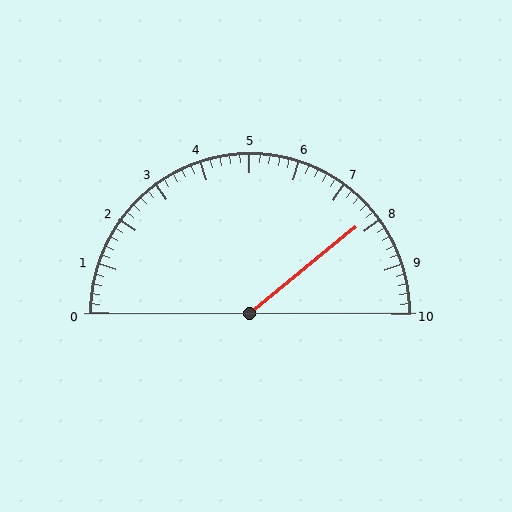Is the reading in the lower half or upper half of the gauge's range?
The reading is in the upper half of the range (0 to 10).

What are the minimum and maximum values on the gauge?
The gauge ranges from 0 to 10.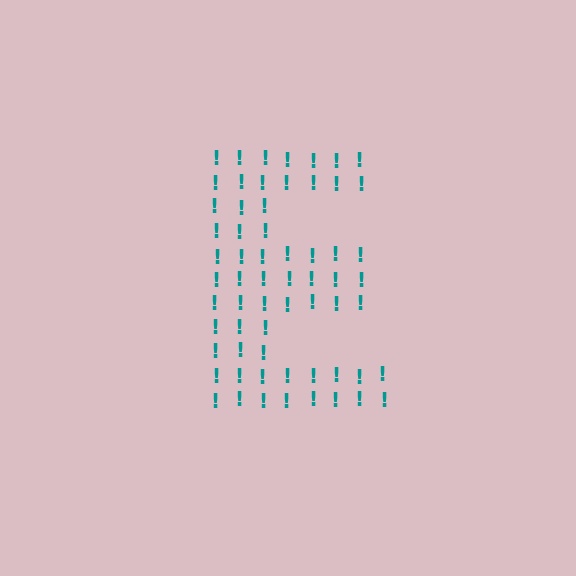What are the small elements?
The small elements are exclamation marks.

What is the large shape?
The large shape is the letter E.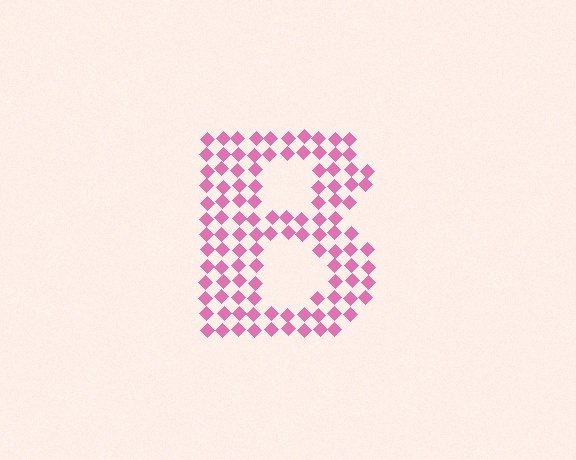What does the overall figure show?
The overall figure shows the letter B.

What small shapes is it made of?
It is made of small diamonds.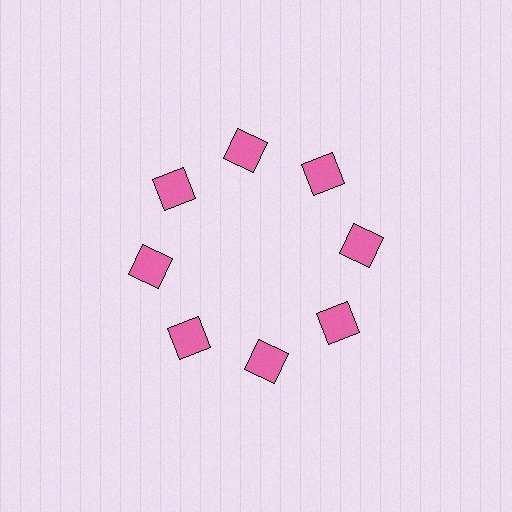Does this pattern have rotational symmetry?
Yes, this pattern has 8-fold rotational symmetry. It looks the same after rotating 45 degrees around the center.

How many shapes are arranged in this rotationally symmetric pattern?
There are 8 shapes, arranged in 8 groups of 1.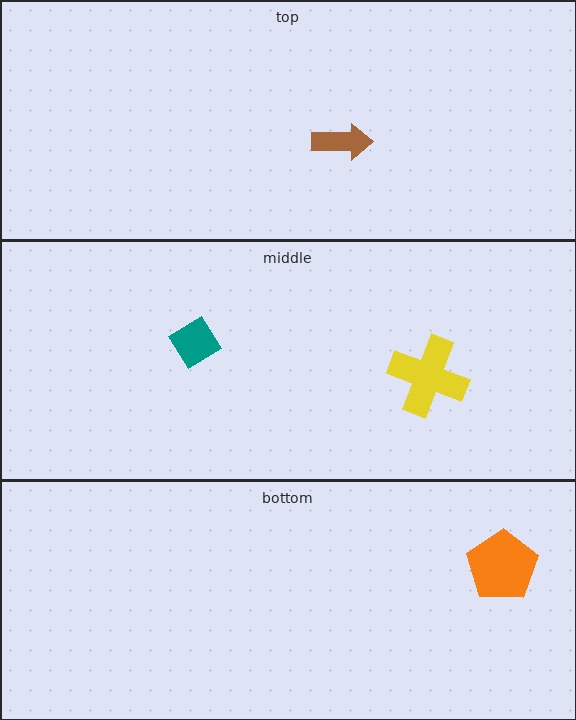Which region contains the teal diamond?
The middle region.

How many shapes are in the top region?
1.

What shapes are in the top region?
The brown arrow.